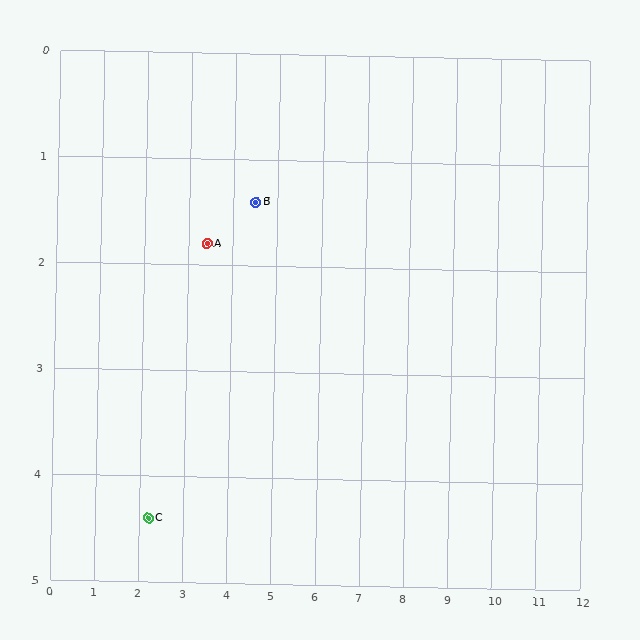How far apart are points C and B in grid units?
Points C and B are about 3.8 grid units apart.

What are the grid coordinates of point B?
Point B is at approximately (4.5, 1.4).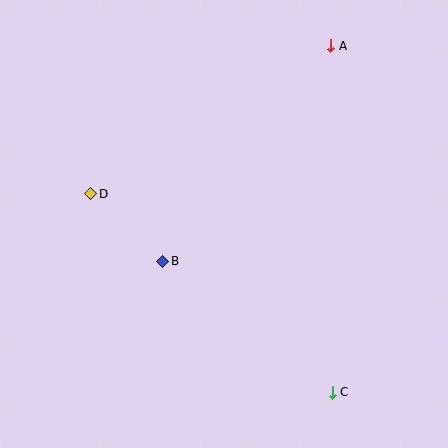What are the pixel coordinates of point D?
Point D is at (91, 194).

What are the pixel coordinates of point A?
Point A is at (331, 46).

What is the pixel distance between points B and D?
The distance between B and D is 99 pixels.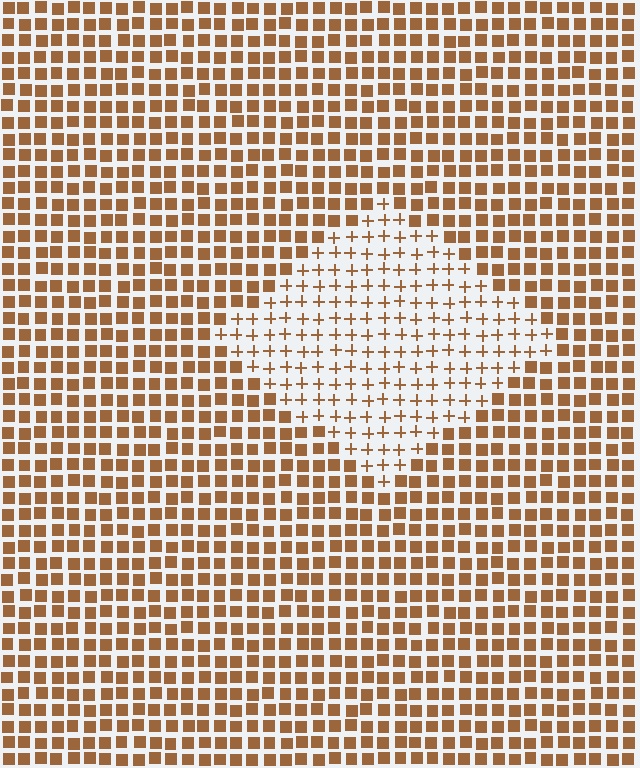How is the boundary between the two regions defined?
The boundary is defined by a change in element shape: plus signs inside vs. squares outside. All elements share the same color and spacing.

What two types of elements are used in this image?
The image uses plus signs inside the diamond region and squares outside it.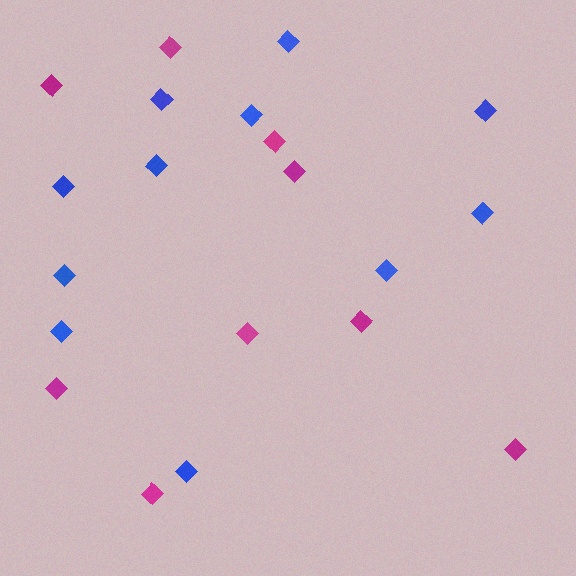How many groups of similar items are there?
There are 2 groups: one group of blue diamonds (11) and one group of magenta diamonds (9).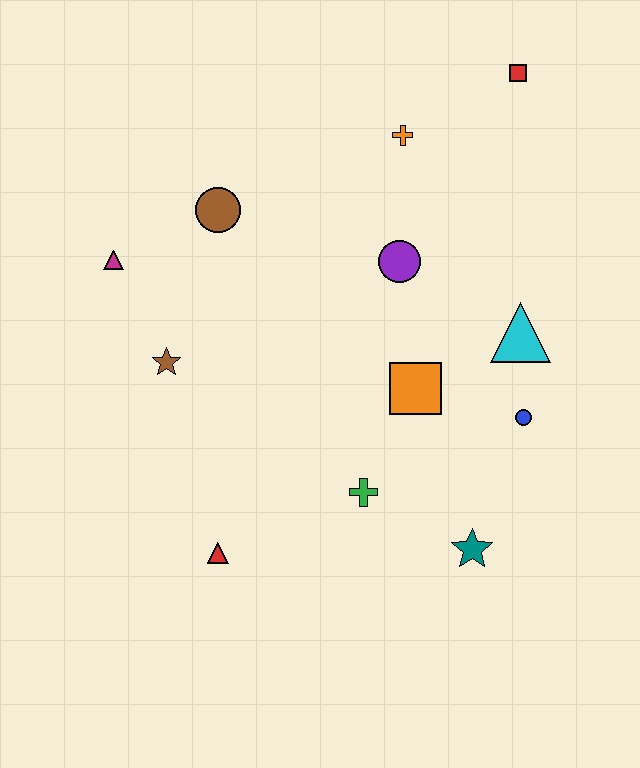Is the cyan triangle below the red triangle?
No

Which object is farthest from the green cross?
The red square is farthest from the green cross.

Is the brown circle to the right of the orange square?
No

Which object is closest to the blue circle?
The cyan triangle is closest to the blue circle.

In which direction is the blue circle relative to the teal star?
The blue circle is above the teal star.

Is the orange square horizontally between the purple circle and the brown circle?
No